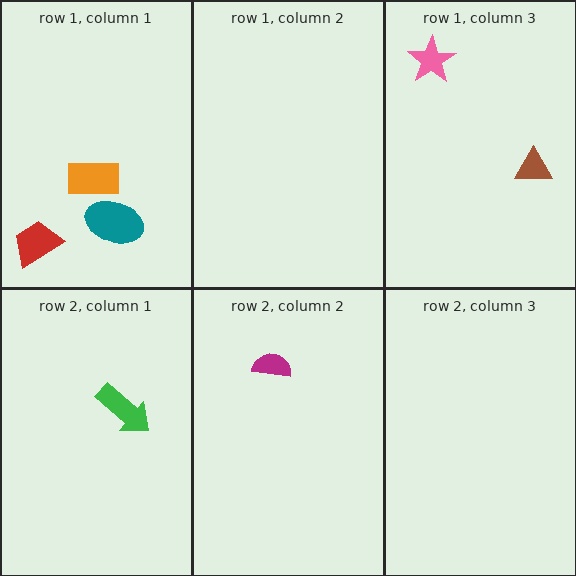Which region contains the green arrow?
The row 2, column 1 region.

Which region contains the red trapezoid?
The row 1, column 1 region.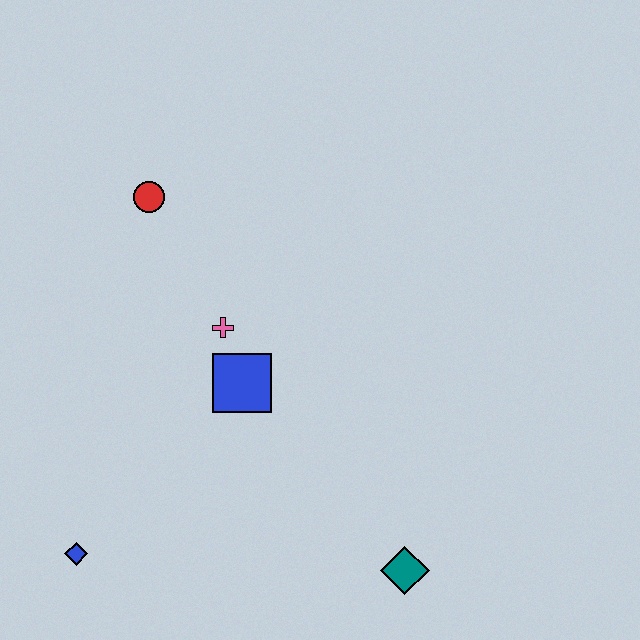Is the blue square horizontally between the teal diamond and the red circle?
Yes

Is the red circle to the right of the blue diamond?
Yes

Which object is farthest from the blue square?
The teal diamond is farthest from the blue square.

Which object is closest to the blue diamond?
The blue square is closest to the blue diamond.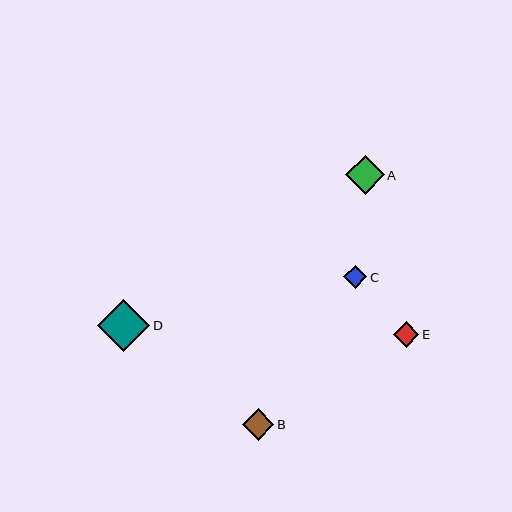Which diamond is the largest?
Diamond D is the largest with a size of approximately 52 pixels.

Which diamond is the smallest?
Diamond C is the smallest with a size of approximately 23 pixels.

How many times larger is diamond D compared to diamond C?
Diamond D is approximately 2.2 times the size of diamond C.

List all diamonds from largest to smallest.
From largest to smallest: D, A, B, E, C.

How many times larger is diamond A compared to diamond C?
Diamond A is approximately 1.7 times the size of diamond C.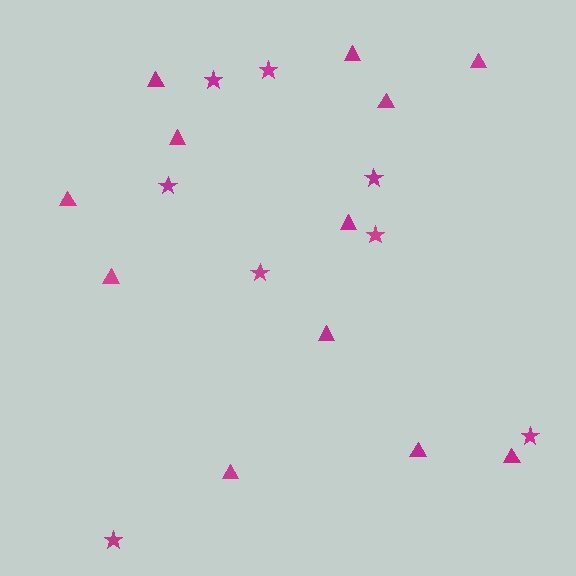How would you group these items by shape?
There are 2 groups: one group of stars (8) and one group of triangles (12).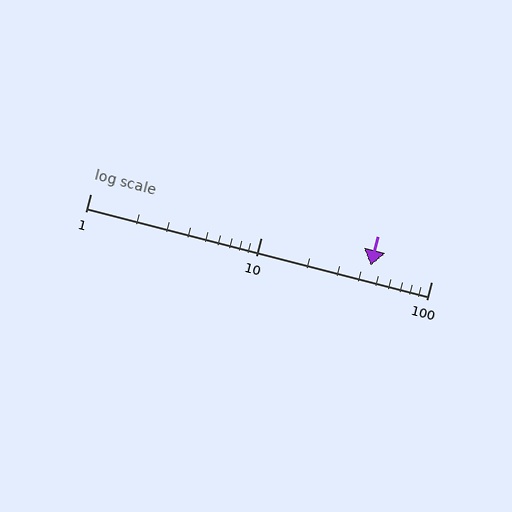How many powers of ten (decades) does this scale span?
The scale spans 2 decades, from 1 to 100.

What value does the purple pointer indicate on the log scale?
The pointer indicates approximately 44.